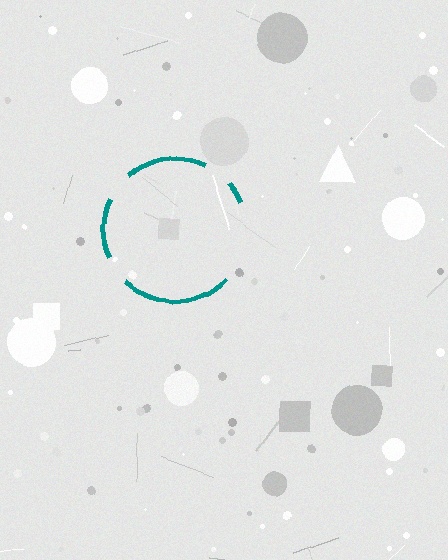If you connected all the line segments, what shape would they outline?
They would outline a circle.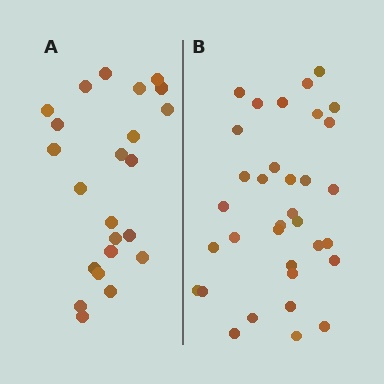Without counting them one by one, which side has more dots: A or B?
Region B (the right region) has more dots.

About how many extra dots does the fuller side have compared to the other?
Region B has roughly 12 or so more dots than region A.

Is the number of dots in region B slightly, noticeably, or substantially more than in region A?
Region B has substantially more. The ratio is roughly 1.5 to 1.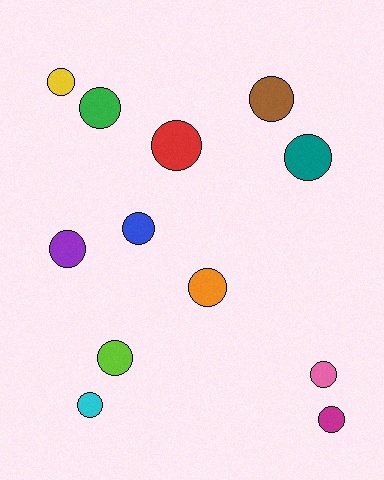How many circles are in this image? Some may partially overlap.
There are 12 circles.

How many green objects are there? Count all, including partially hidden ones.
There is 1 green object.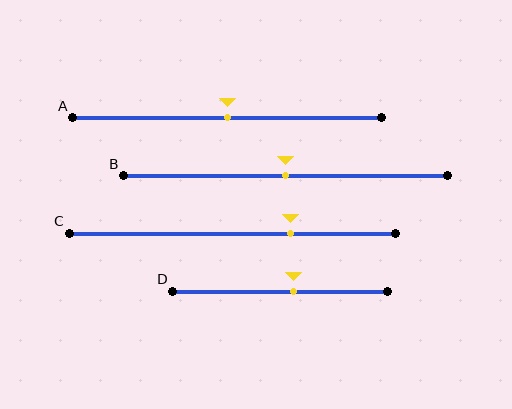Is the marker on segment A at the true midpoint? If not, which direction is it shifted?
Yes, the marker on segment A is at the true midpoint.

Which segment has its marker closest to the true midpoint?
Segment A has its marker closest to the true midpoint.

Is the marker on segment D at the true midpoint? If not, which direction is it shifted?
No, the marker on segment D is shifted to the right by about 6% of the segment length.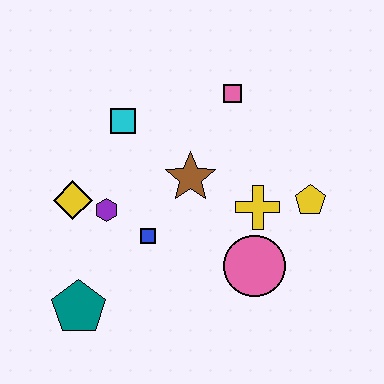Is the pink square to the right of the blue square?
Yes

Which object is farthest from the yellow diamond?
The yellow pentagon is farthest from the yellow diamond.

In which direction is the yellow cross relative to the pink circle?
The yellow cross is above the pink circle.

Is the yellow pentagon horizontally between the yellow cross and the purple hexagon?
No